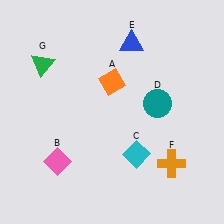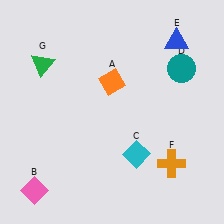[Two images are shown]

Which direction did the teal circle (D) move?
The teal circle (D) moved up.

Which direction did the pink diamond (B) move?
The pink diamond (B) moved down.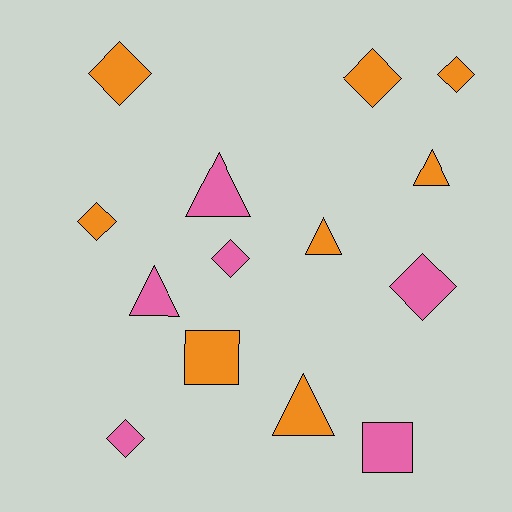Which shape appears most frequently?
Diamond, with 7 objects.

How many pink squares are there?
There is 1 pink square.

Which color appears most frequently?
Orange, with 8 objects.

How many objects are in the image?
There are 14 objects.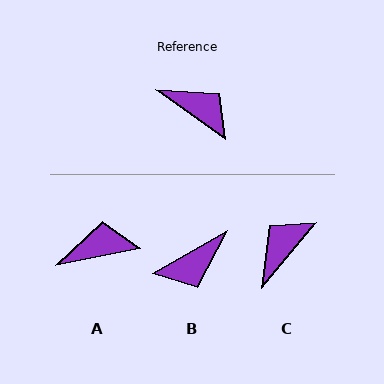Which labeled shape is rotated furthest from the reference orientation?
B, about 115 degrees away.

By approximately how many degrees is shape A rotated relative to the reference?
Approximately 47 degrees counter-clockwise.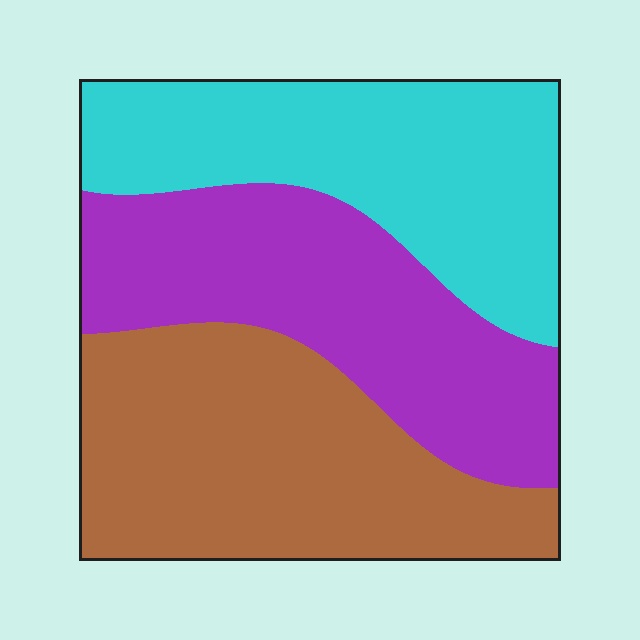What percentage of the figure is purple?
Purple takes up between a sixth and a third of the figure.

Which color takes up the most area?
Brown, at roughly 35%.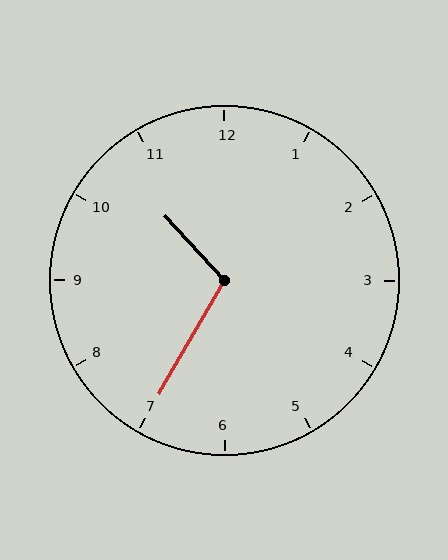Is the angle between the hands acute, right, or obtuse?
It is obtuse.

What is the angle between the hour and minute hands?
Approximately 108 degrees.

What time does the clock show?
10:35.